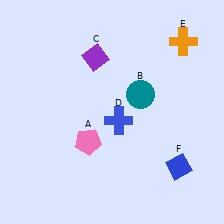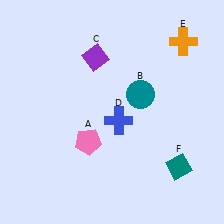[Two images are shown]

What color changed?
The diamond (F) changed from blue in Image 1 to teal in Image 2.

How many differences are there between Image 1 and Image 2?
There is 1 difference between the two images.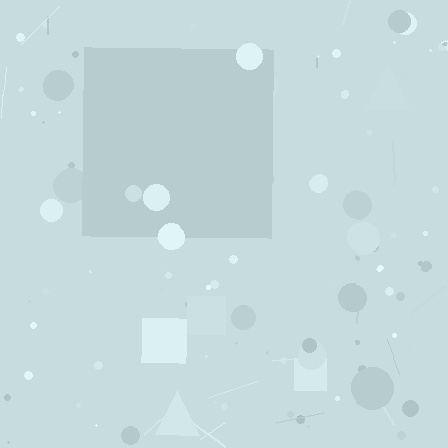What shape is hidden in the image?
A square is hidden in the image.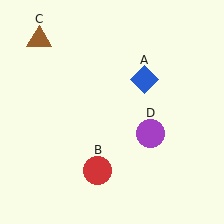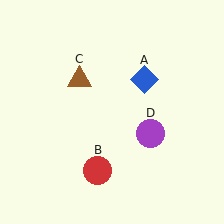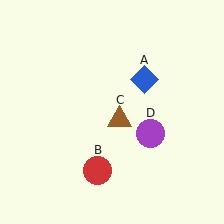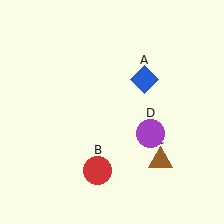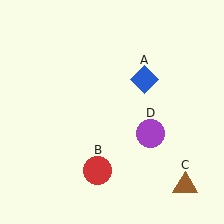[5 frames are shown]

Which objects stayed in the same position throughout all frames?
Blue diamond (object A) and red circle (object B) and purple circle (object D) remained stationary.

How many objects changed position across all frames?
1 object changed position: brown triangle (object C).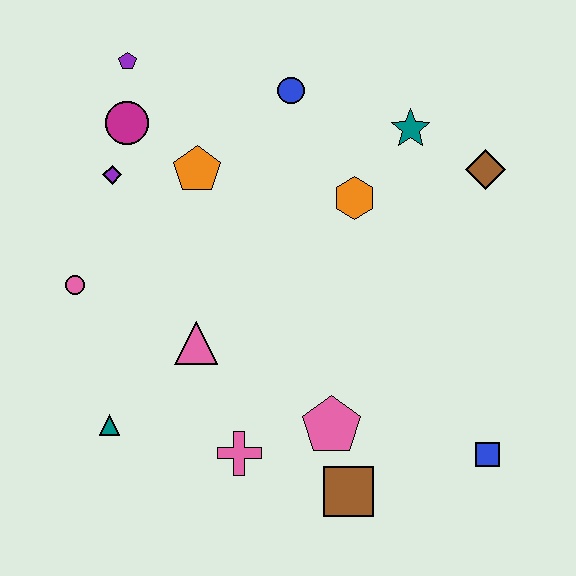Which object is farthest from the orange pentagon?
The blue square is farthest from the orange pentagon.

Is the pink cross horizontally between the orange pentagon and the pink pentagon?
Yes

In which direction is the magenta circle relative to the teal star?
The magenta circle is to the left of the teal star.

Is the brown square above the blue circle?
No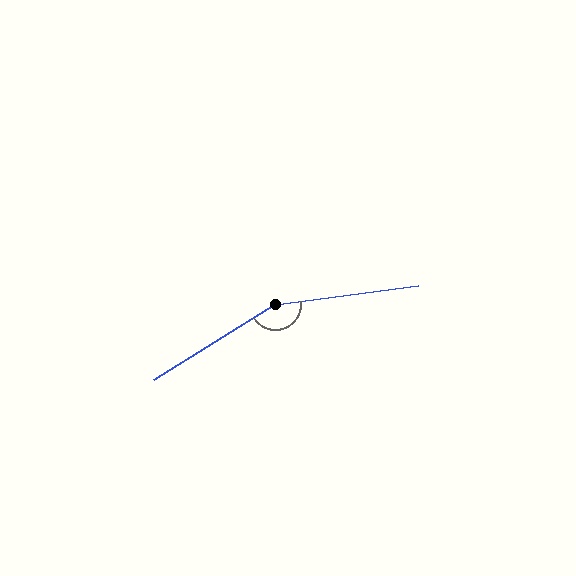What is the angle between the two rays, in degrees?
Approximately 156 degrees.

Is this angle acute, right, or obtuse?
It is obtuse.